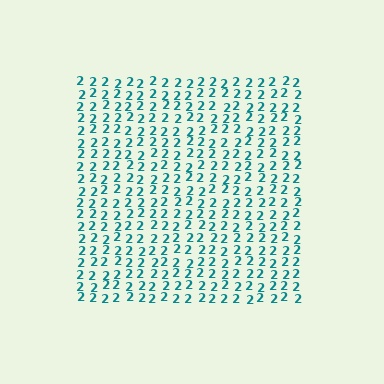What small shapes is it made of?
It is made of small digit 2's.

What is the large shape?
The large shape is a square.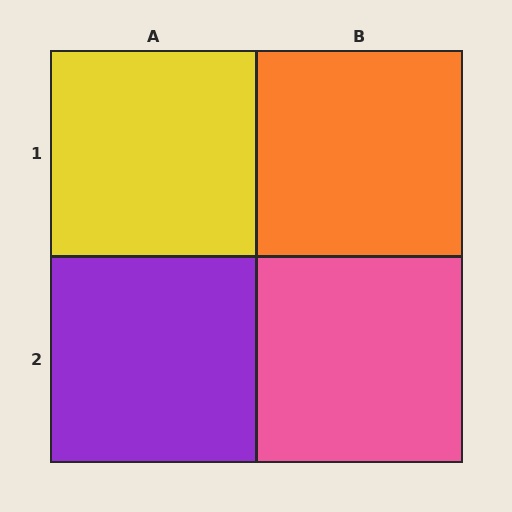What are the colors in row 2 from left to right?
Purple, pink.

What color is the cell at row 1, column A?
Yellow.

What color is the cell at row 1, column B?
Orange.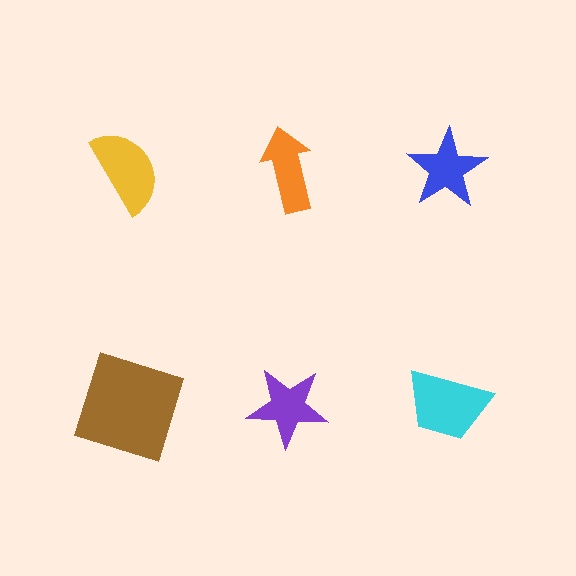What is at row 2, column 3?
A cyan trapezoid.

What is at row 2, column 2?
A purple star.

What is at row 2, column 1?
A brown square.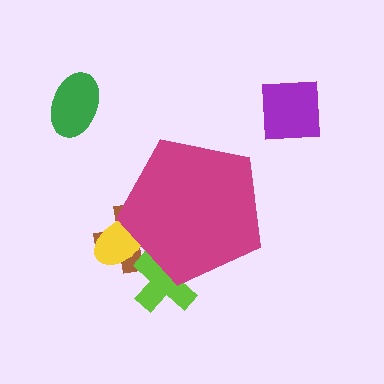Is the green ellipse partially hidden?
No, the green ellipse is fully visible.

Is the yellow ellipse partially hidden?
Yes, the yellow ellipse is partially hidden behind the magenta pentagon.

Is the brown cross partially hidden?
Yes, the brown cross is partially hidden behind the magenta pentagon.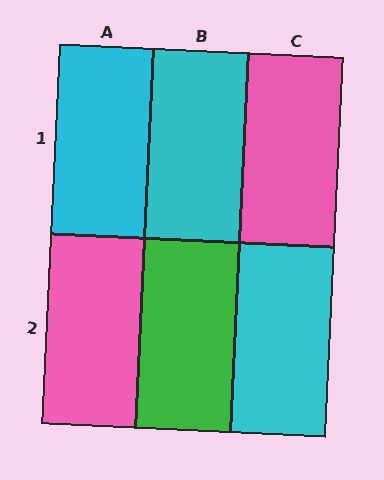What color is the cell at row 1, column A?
Cyan.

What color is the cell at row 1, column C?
Pink.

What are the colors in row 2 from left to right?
Pink, green, cyan.